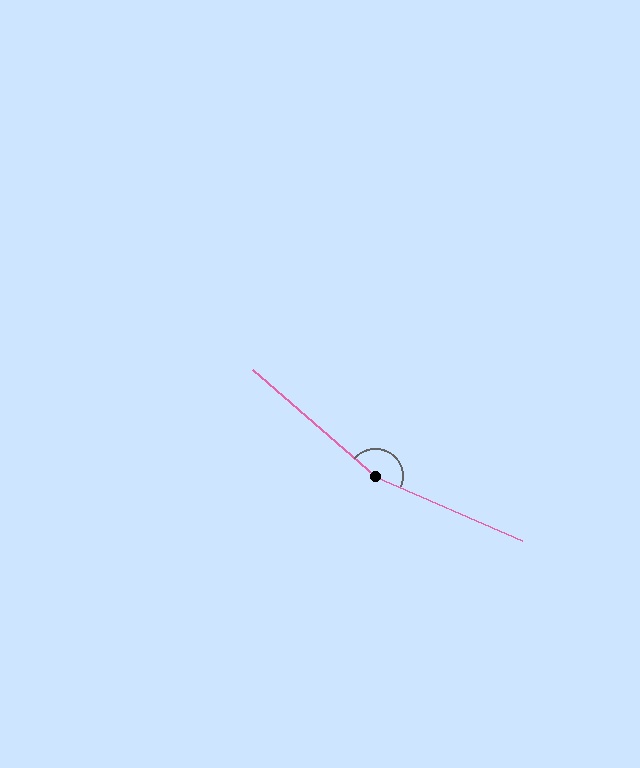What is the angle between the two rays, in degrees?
Approximately 163 degrees.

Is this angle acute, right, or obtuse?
It is obtuse.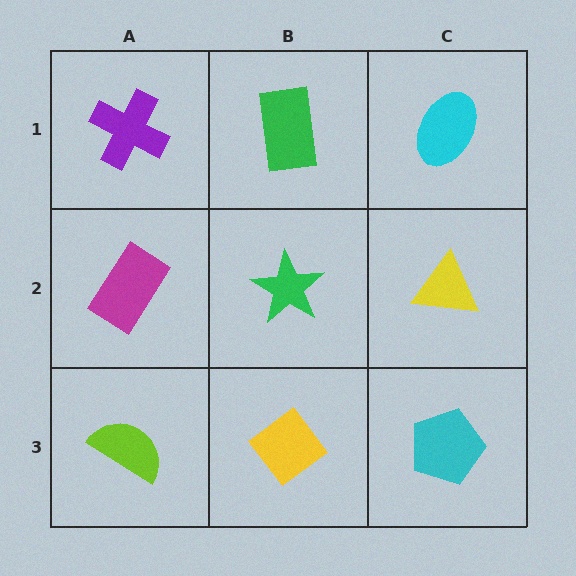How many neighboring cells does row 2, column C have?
3.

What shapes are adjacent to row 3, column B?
A green star (row 2, column B), a lime semicircle (row 3, column A), a cyan pentagon (row 3, column C).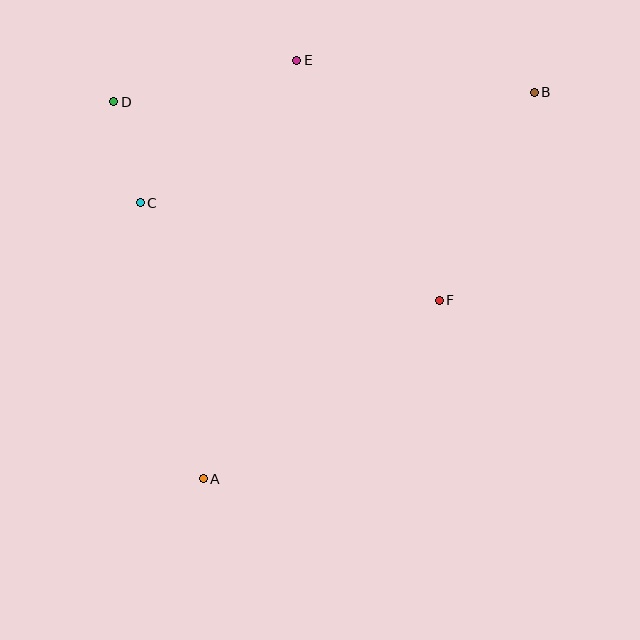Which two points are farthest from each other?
Points A and B are farthest from each other.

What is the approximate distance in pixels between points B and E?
The distance between B and E is approximately 240 pixels.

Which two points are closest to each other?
Points C and D are closest to each other.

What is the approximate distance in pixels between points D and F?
The distance between D and F is approximately 381 pixels.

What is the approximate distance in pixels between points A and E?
The distance between A and E is approximately 429 pixels.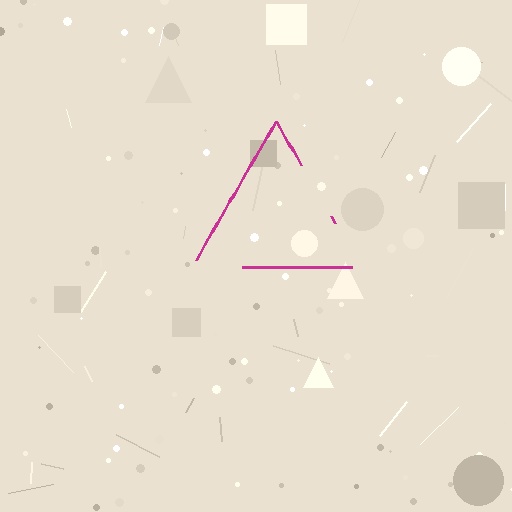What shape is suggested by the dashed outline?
The dashed outline suggests a triangle.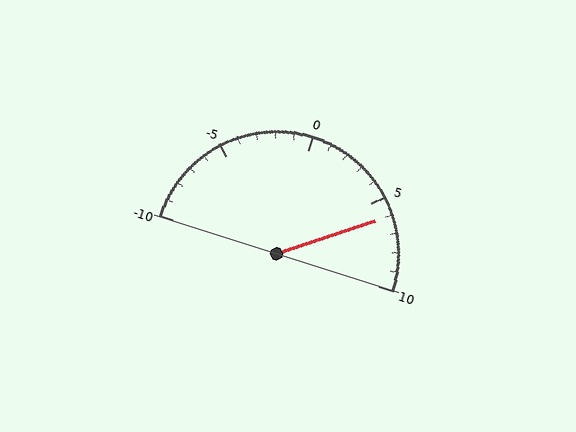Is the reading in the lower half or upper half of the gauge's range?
The reading is in the upper half of the range (-10 to 10).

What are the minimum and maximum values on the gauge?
The gauge ranges from -10 to 10.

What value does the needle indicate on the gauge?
The needle indicates approximately 6.